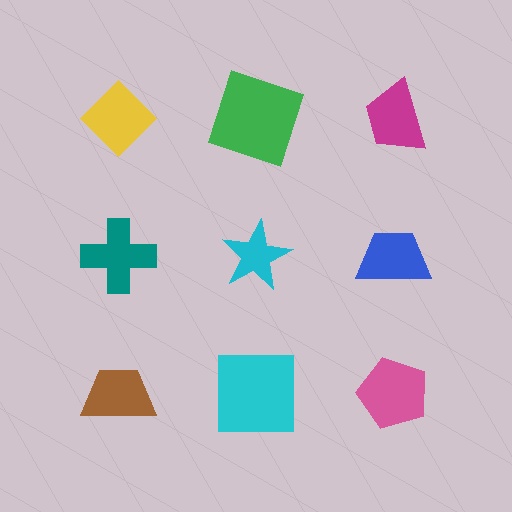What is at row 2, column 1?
A teal cross.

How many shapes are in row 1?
3 shapes.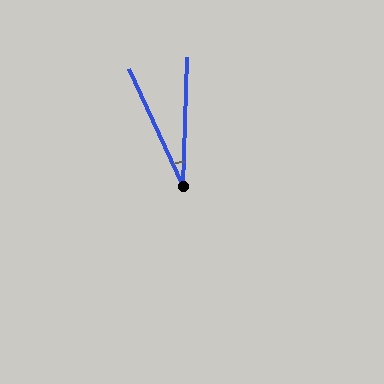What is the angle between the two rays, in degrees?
Approximately 27 degrees.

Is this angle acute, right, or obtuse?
It is acute.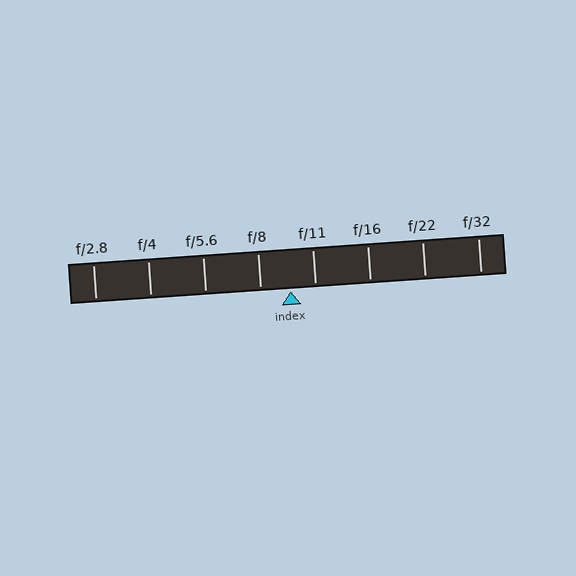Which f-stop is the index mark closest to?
The index mark is closest to f/11.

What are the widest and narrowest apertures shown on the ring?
The widest aperture shown is f/2.8 and the narrowest is f/32.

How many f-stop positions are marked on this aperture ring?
There are 8 f-stop positions marked.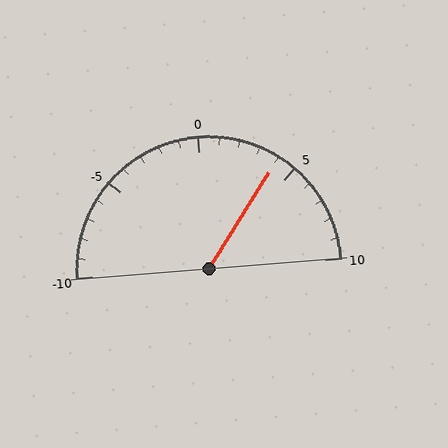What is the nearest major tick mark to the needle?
The nearest major tick mark is 5.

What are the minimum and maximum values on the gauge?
The gauge ranges from -10 to 10.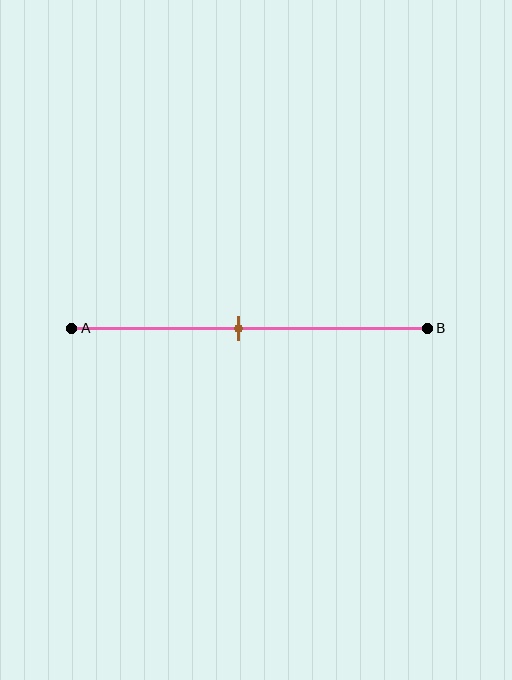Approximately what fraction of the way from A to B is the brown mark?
The brown mark is approximately 45% of the way from A to B.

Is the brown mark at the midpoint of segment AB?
Yes, the mark is approximately at the midpoint.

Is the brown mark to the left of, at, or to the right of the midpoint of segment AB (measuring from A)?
The brown mark is approximately at the midpoint of segment AB.